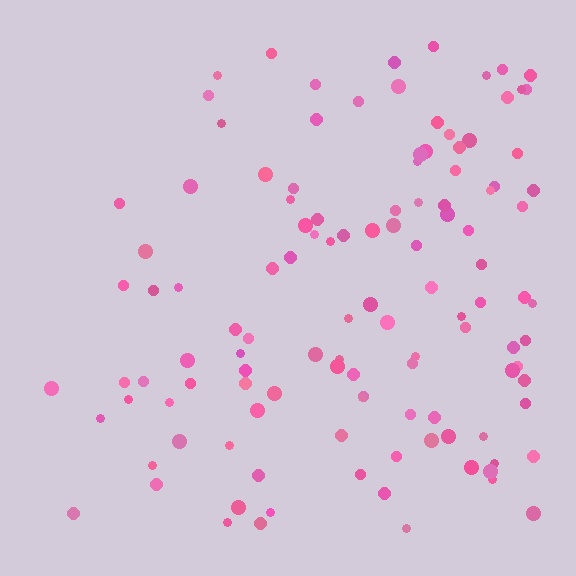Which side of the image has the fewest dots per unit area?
The left.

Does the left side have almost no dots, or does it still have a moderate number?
Still a moderate number, just noticeably fewer than the right.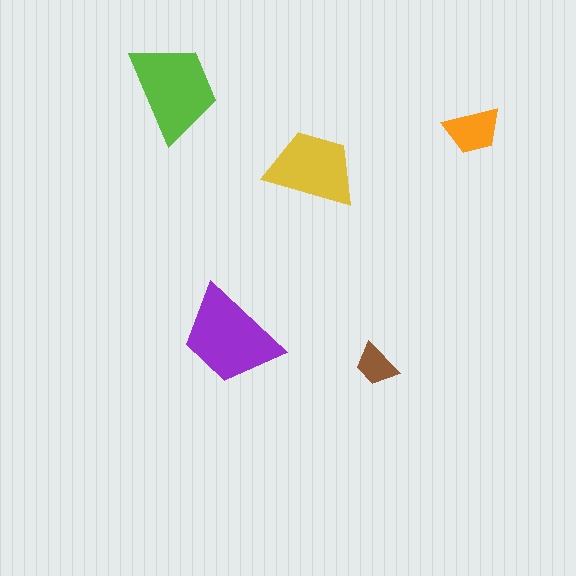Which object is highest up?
The lime trapezoid is topmost.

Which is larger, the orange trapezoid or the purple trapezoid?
The purple one.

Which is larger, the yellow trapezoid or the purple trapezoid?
The purple one.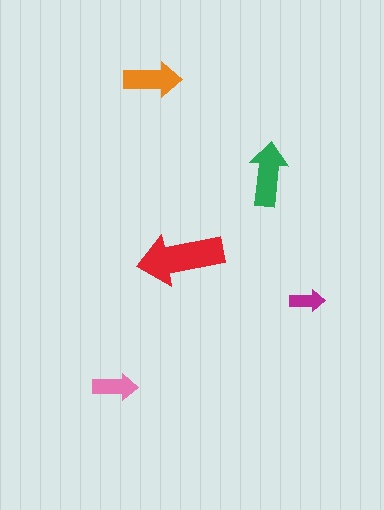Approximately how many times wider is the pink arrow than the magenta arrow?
About 1.5 times wider.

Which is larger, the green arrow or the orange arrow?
The green one.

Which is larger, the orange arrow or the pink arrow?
The orange one.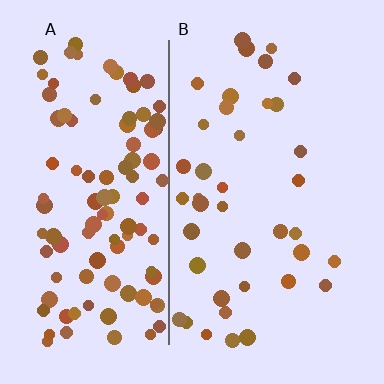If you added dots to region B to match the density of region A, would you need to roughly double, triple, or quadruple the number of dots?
Approximately triple.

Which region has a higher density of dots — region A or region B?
A (the left).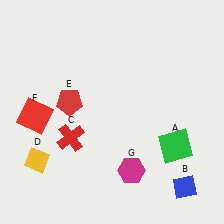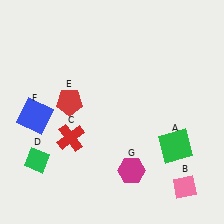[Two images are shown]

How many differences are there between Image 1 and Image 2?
There are 3 differences between the two images.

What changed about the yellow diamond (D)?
In Image 1, D is yellow. In Image 2, it changed to green.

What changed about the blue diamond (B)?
In Image 1, B is blue. In Image 2, it changed to pink.